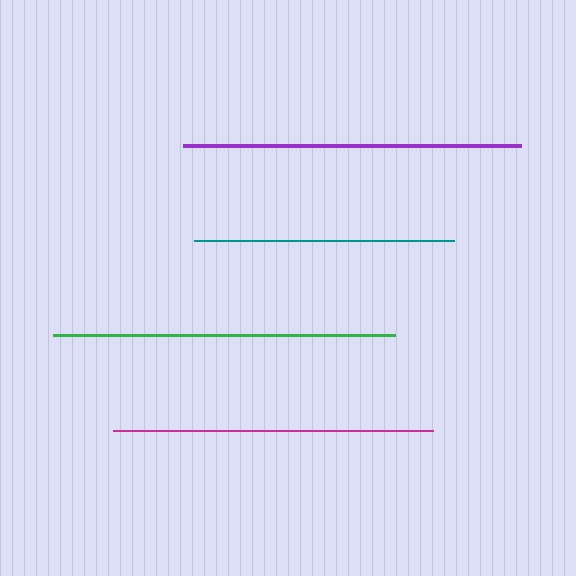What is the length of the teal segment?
The teal segment is approximately 261 pixels long.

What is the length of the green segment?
The green segment is approximately 343 pixels long.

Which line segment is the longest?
The green line is the longest at approximately 343 pixels.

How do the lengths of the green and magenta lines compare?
The green and magenta lines are approximately the same length.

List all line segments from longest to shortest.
From longest to shortest: green, purple, magenta, teal.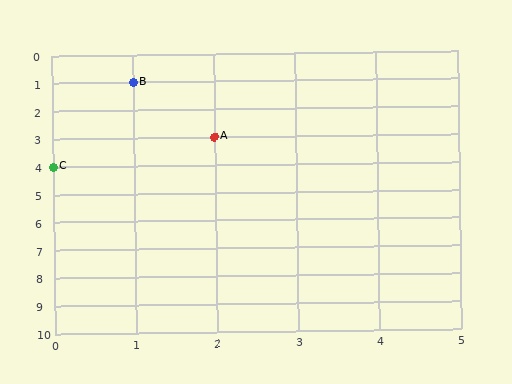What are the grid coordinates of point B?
Point B is at grid coordinates (1, 1).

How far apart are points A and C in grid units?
Points A and C are 2 columns and 1 row apart (about 2.2 grid units diagonally).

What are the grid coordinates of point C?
Point C is at grid coordinates (0, 4).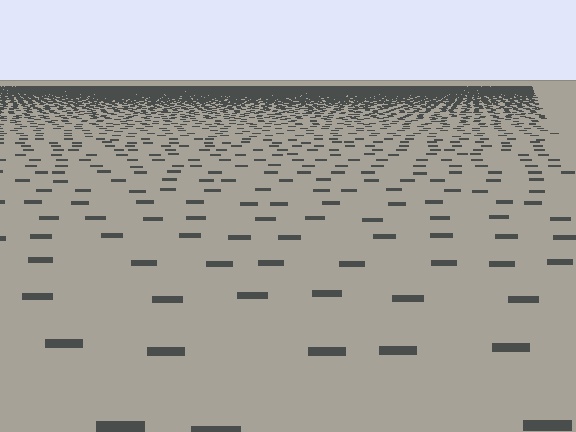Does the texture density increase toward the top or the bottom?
Density increases toward the top.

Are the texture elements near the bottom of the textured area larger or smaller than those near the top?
Larger. Near the bottom, elements are closer to the viewer and appear at a bigger on-screen size.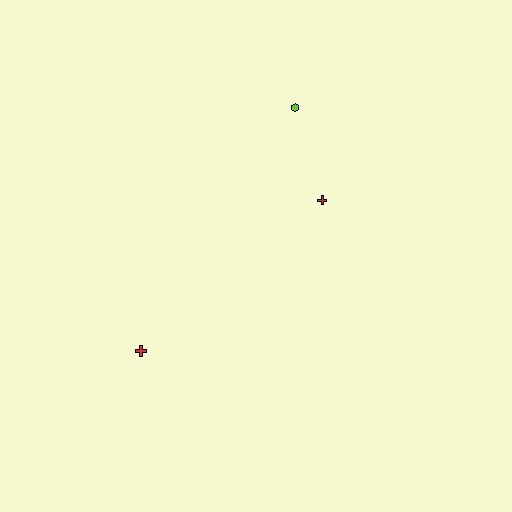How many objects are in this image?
There are 3 objects.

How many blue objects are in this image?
There are no blue objects.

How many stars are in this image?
There are no stars.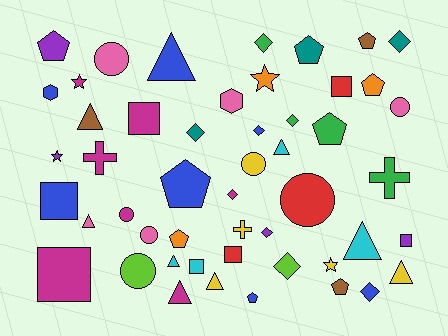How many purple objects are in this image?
There are 4 purple objects.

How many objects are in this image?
There are 50 objects.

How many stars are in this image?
There are 4 stars.